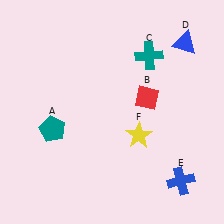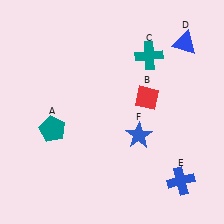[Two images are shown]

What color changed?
The star (F) changed from yellow in Image 1 to blue in Image 2.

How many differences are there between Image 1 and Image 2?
There is 1 difference between the two images.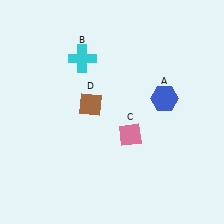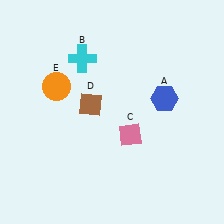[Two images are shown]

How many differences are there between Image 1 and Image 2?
There is 1 difference between the two images.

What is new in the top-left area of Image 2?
An orange circle (E) was added in the top-left area of Image 2.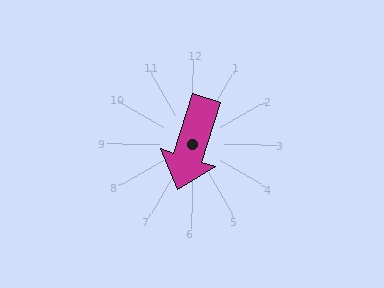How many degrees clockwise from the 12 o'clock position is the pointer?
Approximately 198 degrees.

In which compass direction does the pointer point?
South.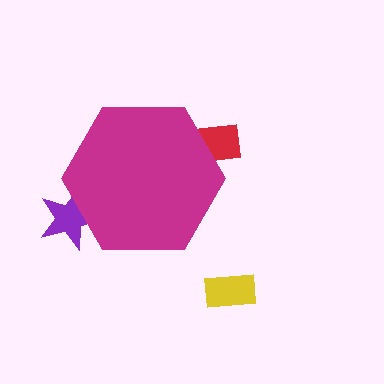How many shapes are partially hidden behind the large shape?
2 shapes are partially hidden.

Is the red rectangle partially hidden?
Yes, the red rectangle is partially hidden behind the magenta hexagon.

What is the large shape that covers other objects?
A magenta hexagon.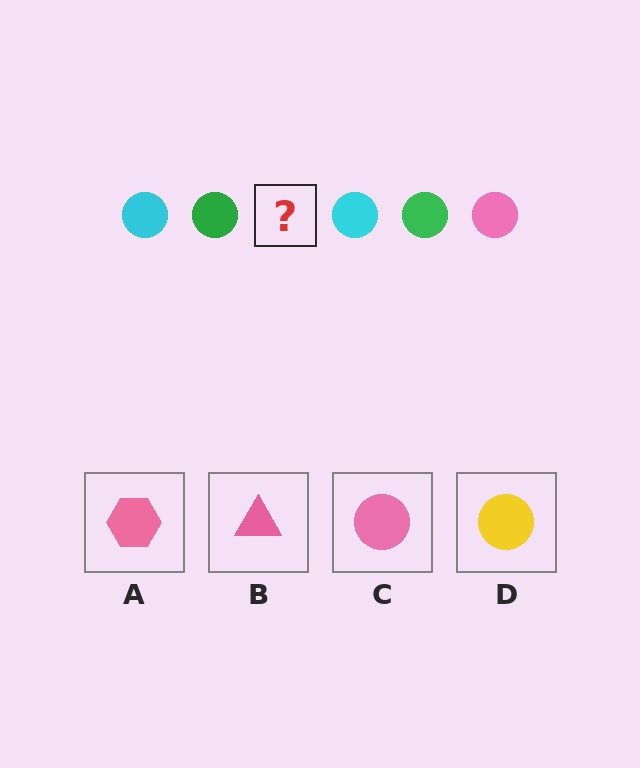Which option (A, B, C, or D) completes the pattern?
C.